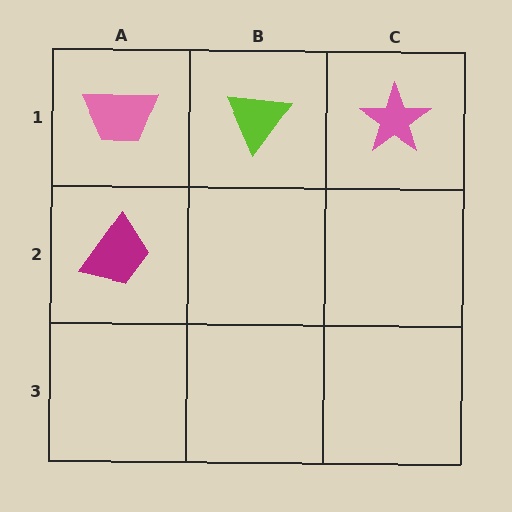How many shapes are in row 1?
3 shapes.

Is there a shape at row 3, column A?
No, that cell is empty.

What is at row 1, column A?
A pink trapezoid.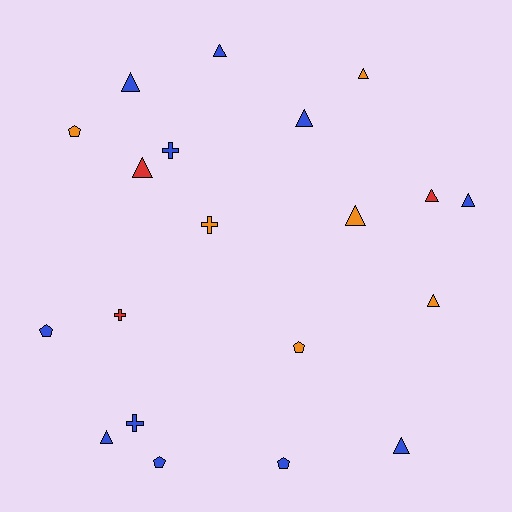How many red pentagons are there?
There are no red pentagons.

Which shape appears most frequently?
Triangle, with 11 objects.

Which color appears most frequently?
Blue, with 11 objects.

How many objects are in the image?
There are 20 objects.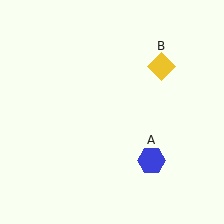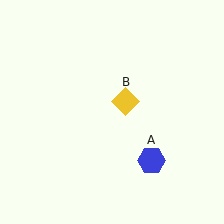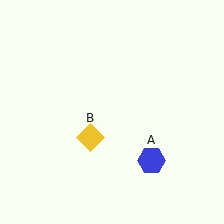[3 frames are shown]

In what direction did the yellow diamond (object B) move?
The yellow diamond (object B) moved down and to the left.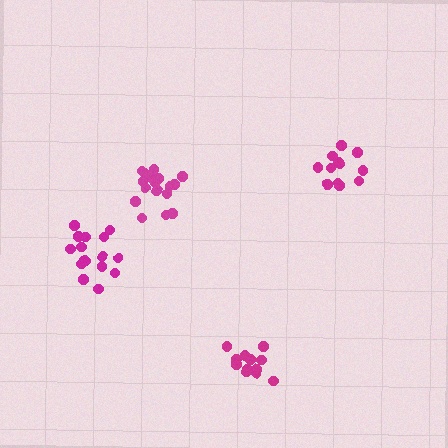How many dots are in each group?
Group 1: 17 dots, Group 2: 16 dots, Group 3: 12 dots, Group 4: 13 dots (58 total).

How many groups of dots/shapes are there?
There are 4 groups.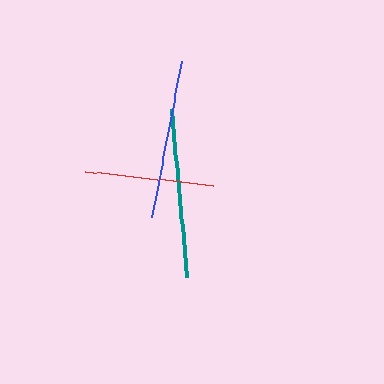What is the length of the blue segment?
The blue segment is approximately 159 pixels long.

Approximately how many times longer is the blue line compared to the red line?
The blue line is approximately 1.2 times the length of the red line.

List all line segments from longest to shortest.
From longest to shortest: teal, blue, red.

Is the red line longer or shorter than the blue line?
The blue line is longer than the red line.